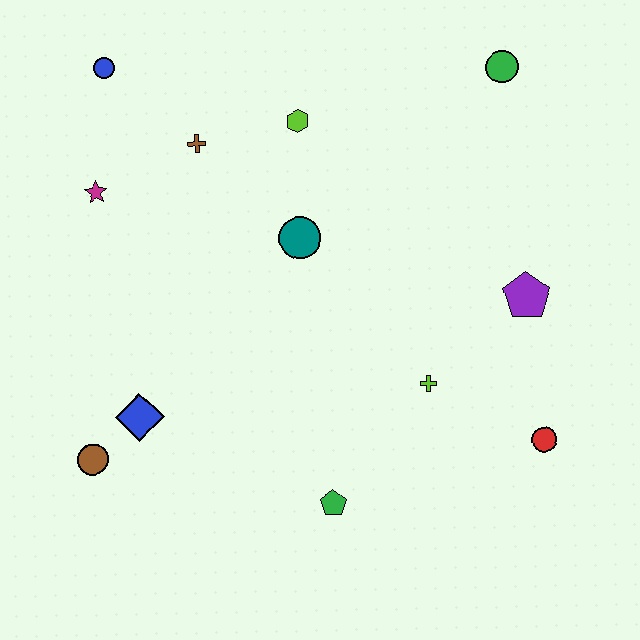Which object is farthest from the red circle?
The blue circle is farthest from the red circle.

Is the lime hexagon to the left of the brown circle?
No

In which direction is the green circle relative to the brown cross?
The green circle is to the right of the brown cross.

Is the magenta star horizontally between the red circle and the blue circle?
No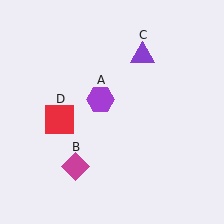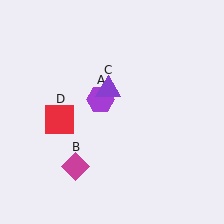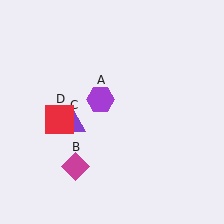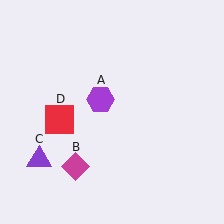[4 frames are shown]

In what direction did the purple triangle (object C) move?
The purple triangle (object C) moved down and to the left.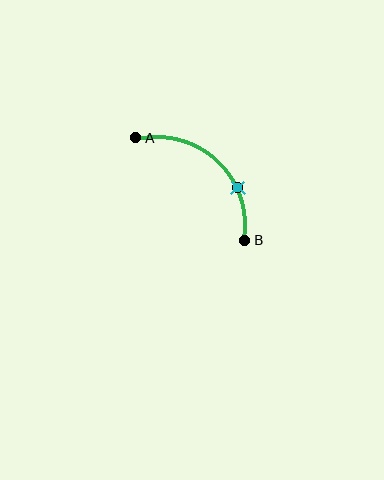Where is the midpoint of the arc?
The arc midpoint is the point on the curve farthest from the straight line joining A and B. It sits above and to the right of that line.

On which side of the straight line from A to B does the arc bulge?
The arc bulges above and to the right of the straight line connecting A and B.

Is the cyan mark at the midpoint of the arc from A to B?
No. The cyan mark lies on the arc but is closer to endpoint B. The arc midpoint would be at the point on the curve equidistant along the arc from both A and B.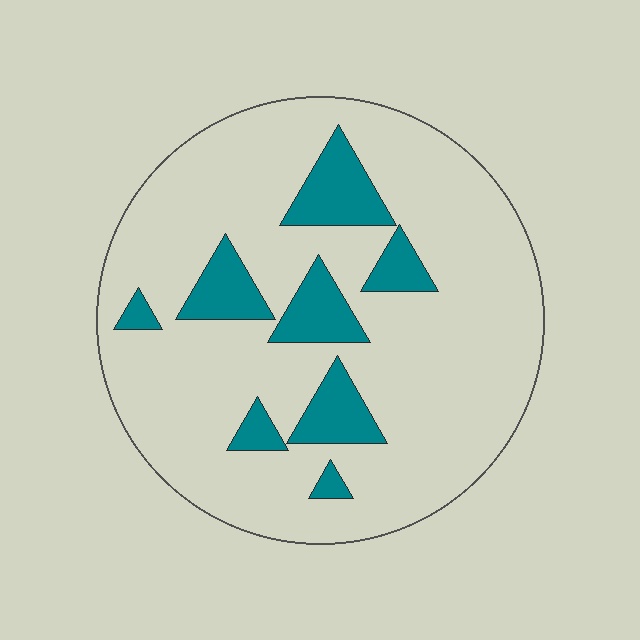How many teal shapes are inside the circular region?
8.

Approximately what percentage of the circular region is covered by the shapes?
Approximately 15%.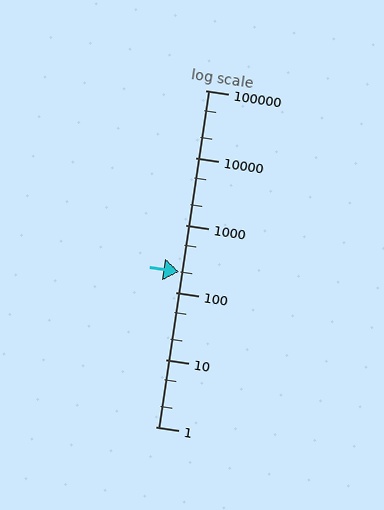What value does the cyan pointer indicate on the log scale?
The pointer indicates approximately 200.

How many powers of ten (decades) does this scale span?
The scale spans 5 decades, from 1 to 100000.